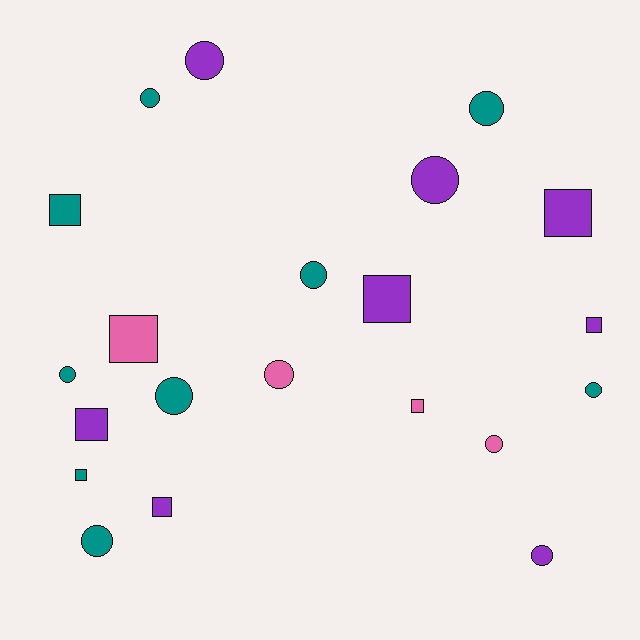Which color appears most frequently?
Teal, with 9 objects.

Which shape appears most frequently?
Circle, with 12 objects.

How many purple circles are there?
There are 3 purple circles.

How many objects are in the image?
There are 21 objects.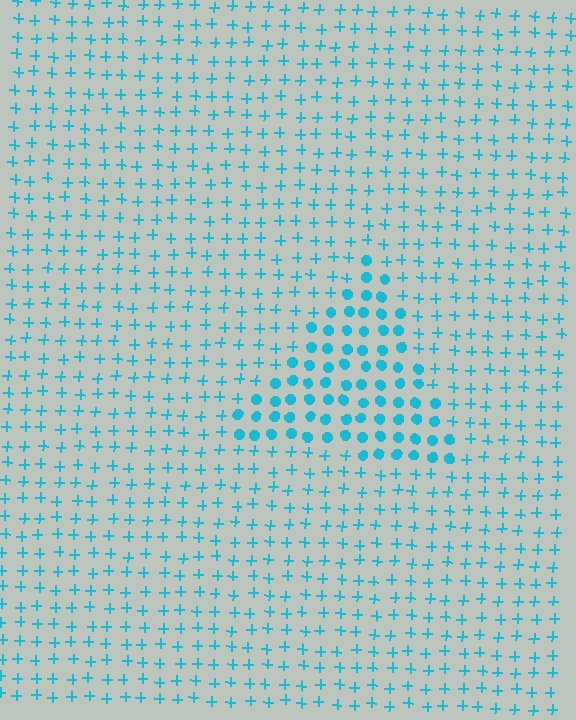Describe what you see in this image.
The image is filled with small cyan elements arranged in a uniform grid. A triangle-shaped region contains circles, while the surrounding area contains plus signs. The boundary is defined purely by the change in element shape.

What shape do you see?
I see a triangle.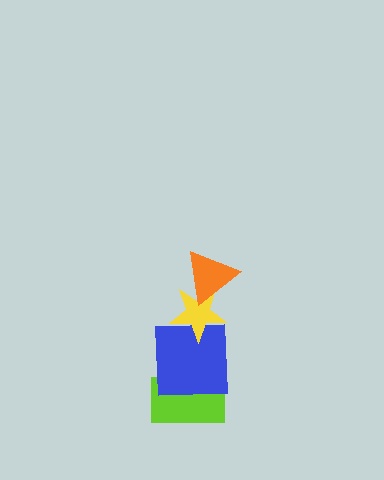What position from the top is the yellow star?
The yellow star is 2nd from the top.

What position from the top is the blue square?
The blue square is 3rd from the top.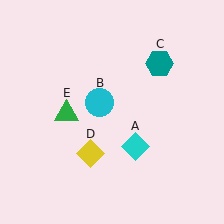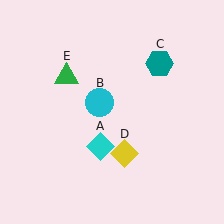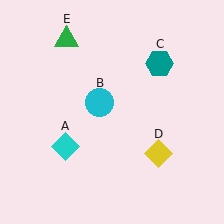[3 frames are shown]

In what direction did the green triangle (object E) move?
The green triangle (object E) moved up.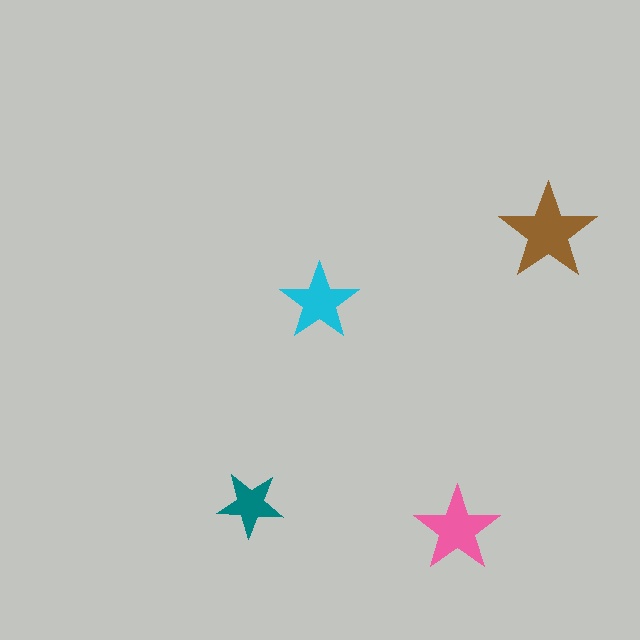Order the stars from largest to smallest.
the brown one, the pink one, the cyan one, the teal one.